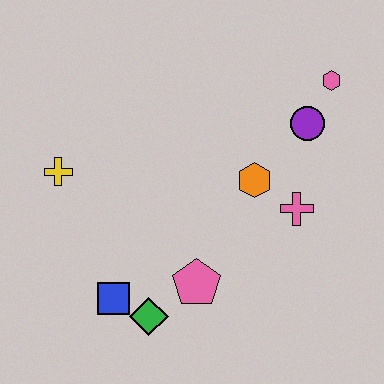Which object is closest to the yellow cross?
The blue square is closest to the yellow cross.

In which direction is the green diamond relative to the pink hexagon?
The green diamond is below the pink hexagon.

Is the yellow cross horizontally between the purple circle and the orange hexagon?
No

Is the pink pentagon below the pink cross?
Yes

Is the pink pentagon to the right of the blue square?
Yes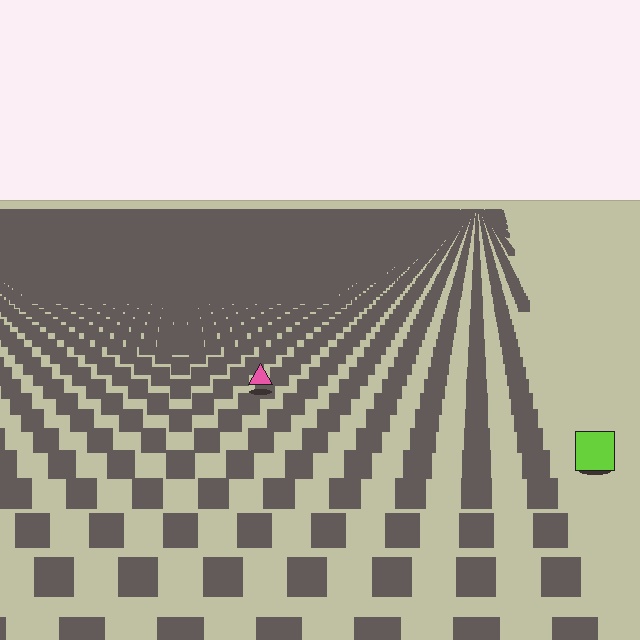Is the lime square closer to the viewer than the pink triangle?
Yes. The lime square is closer — you can tell from the texture gradient: the ground texture is coarser near it.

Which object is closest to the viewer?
The lime square is closest. The texture marks near it are larger and more spread out.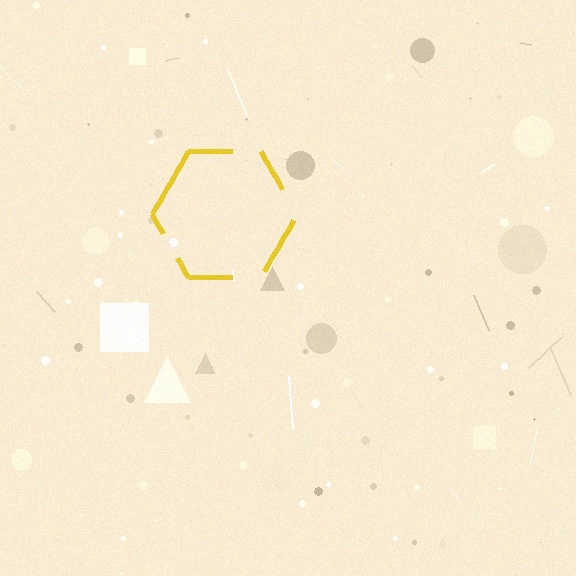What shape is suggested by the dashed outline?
The dashed outline suggests a hexagon.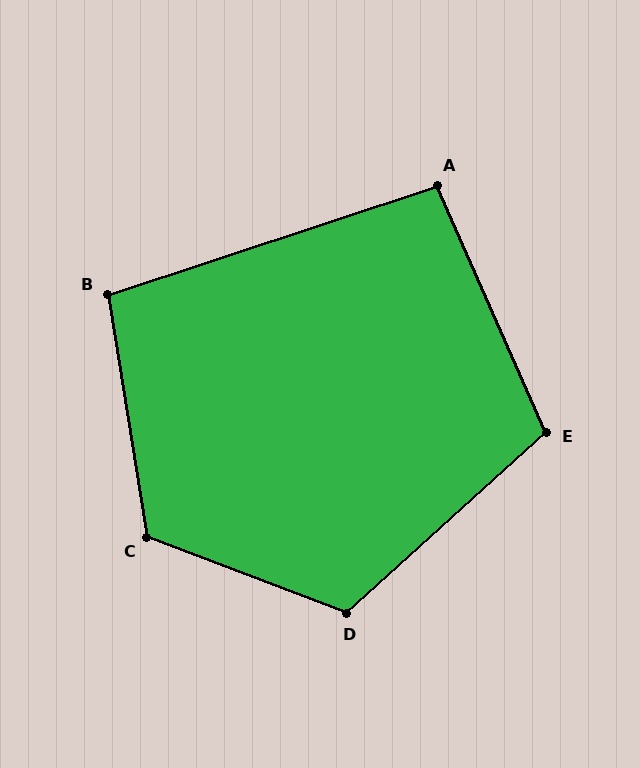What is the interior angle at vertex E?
Approximately 109 degrees (obtuse).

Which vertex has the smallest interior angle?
A, at approximately 95 degrees.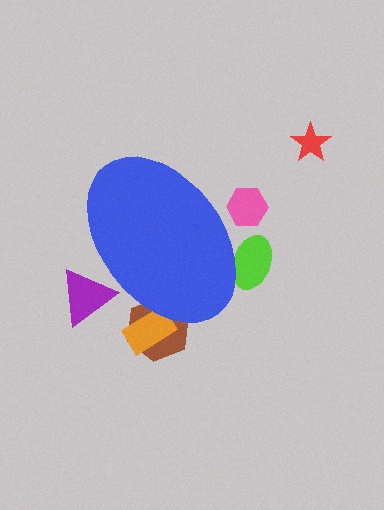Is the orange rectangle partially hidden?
Yes, the orange rectangle is partially hidden behind the blue ellipse.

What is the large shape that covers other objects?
A blue ellipse.